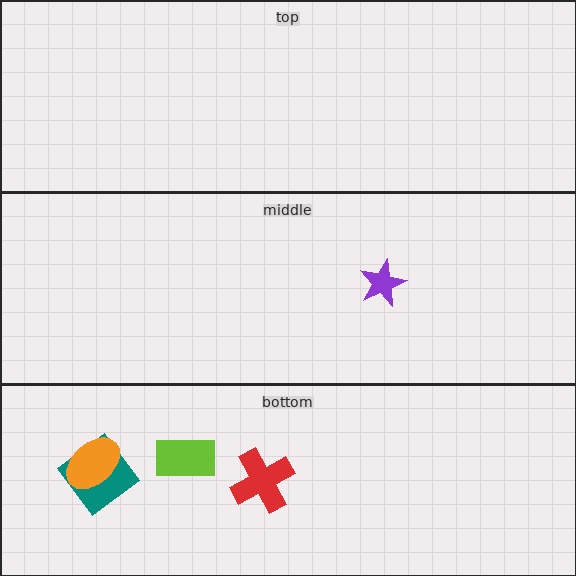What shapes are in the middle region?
The purple star.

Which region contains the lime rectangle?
The bottom region.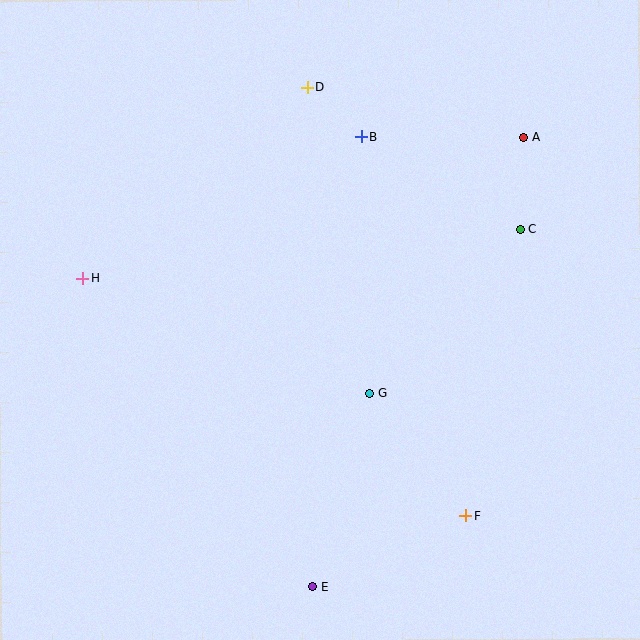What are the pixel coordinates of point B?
Point B is at (361, 137).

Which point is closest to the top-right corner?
Point A is closest to the top-right corner.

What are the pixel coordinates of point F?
Point F is at (466, 516).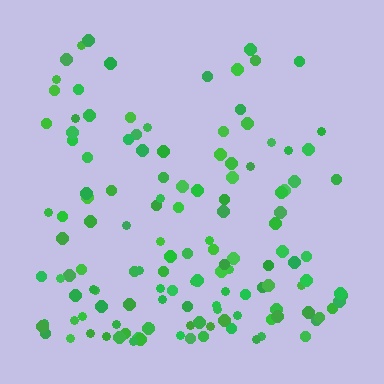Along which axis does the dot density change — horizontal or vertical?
Vertical.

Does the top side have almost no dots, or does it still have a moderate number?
Still a moderate number, just noticeably fewer than the bottom.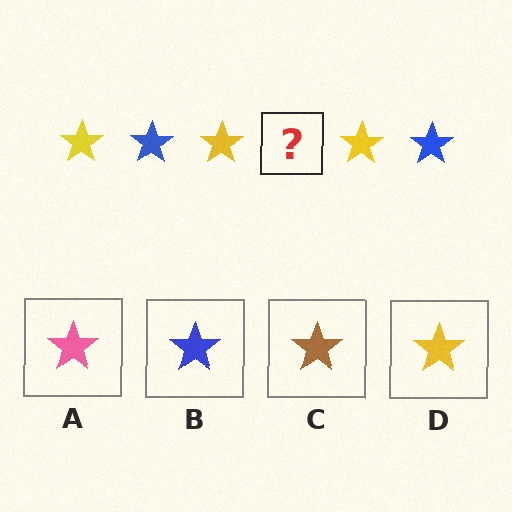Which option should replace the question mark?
Option B.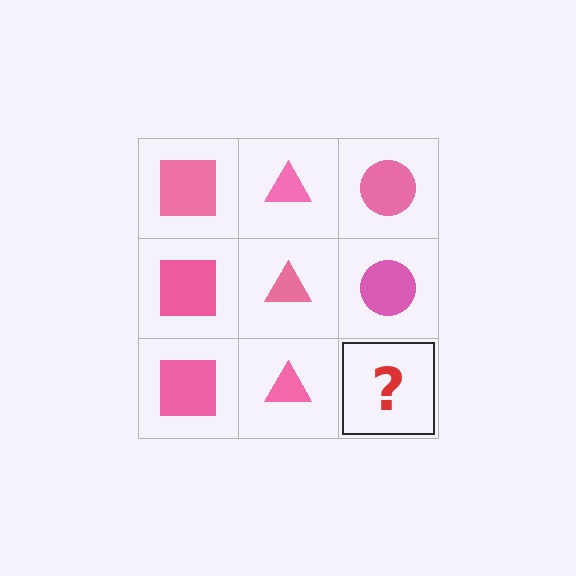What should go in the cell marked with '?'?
The missing cell should contain a pink circle.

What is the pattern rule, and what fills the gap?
The rule is that each column has a consistent shape. The gap should be filled with a pink circle.